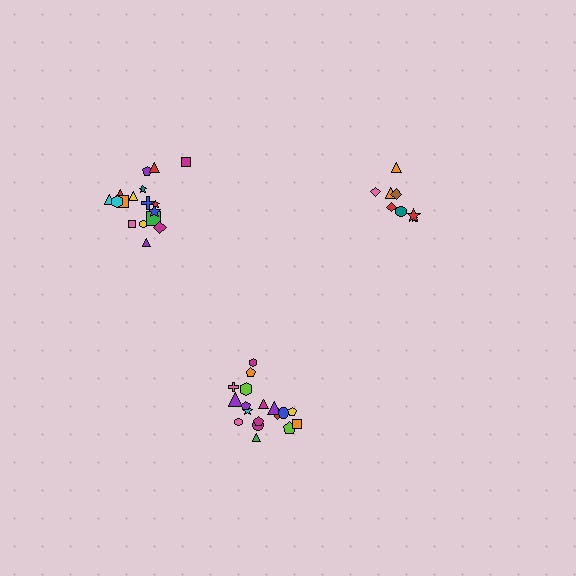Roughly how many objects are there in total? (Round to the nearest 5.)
Roughly 45 objects in total.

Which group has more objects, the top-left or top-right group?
The top-left group.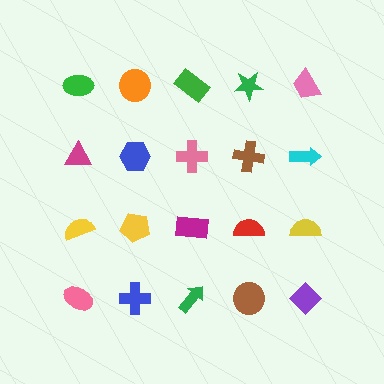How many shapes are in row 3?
5 shapes.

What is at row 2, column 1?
A magenta triangle.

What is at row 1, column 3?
A green rectangle.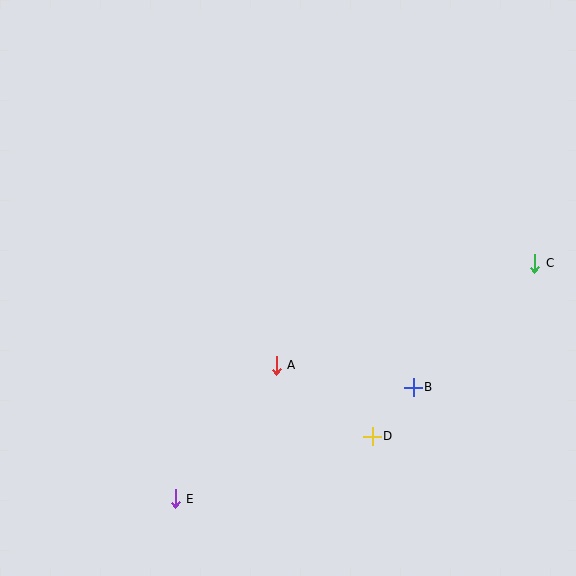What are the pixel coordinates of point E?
Point E is at (175, 499).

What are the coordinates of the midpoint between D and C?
The midpoint between D and C is at (453, 350).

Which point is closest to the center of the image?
Point A at (276, 365) is closest to the center.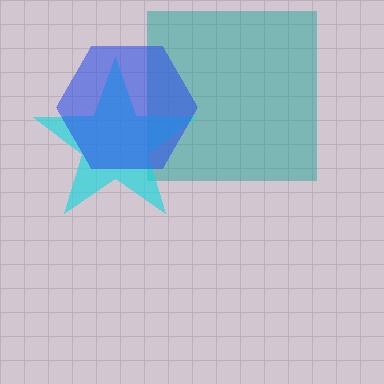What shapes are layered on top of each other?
The layered shapes are: a teal square, a cyan star, a blue hexagon.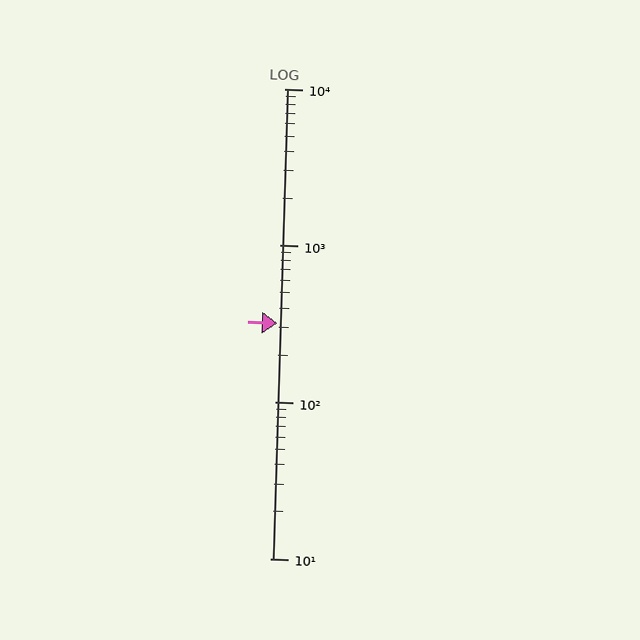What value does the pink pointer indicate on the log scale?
The pointer indicates approximately 320.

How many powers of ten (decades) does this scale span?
The scale spans 3 decades, from 10 to 10000.